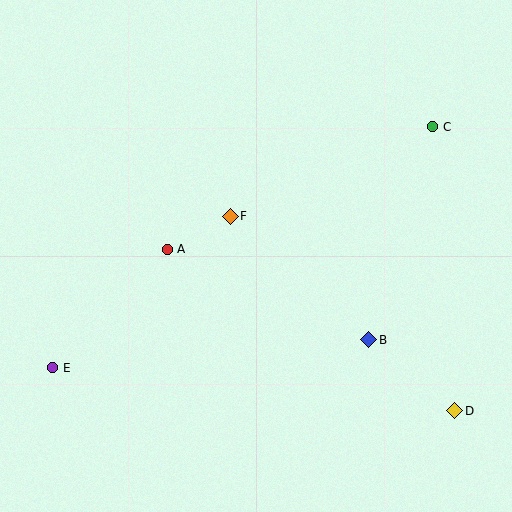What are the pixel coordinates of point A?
Point A is at (167, 249).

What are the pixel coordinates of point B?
Point B is at (369, 340).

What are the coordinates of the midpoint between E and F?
The midpoint between E and F is at (142, 292).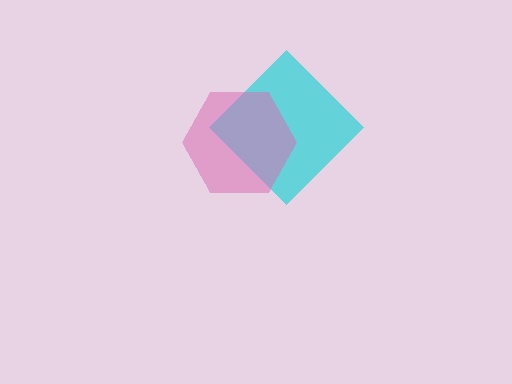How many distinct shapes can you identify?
There are 2 distinct shapes: a cyan diamond, a pink hexagon.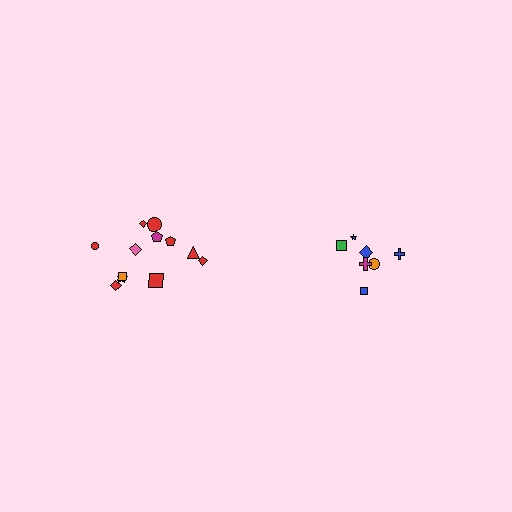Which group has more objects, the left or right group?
The left group.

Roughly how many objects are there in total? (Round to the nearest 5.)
Roughly 20 objects in total.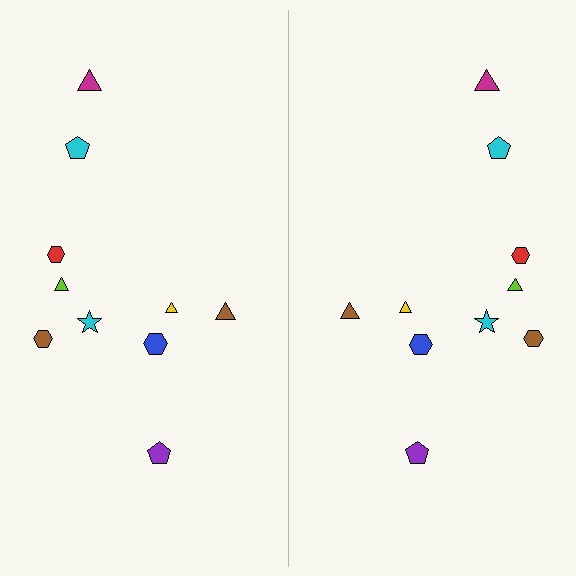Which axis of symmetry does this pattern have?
The pattern has a vertical axis of symmetry running through the center of the image.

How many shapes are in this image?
There are 20 shapes in this image.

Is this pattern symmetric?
Yes, this pattern has bilateral (reflection) symmetry.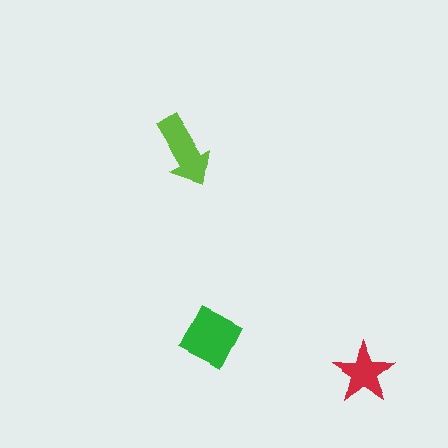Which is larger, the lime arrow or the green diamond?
The green diamond.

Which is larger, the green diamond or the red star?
The green diamond.